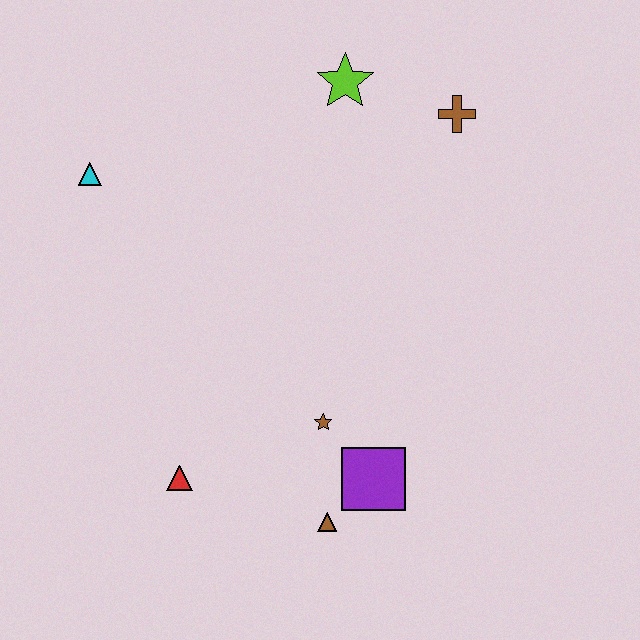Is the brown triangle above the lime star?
No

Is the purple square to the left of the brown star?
No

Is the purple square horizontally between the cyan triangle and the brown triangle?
No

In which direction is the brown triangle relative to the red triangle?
The brown triangle is to the right of the red triangle.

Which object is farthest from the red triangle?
The brown cross is farthest from the red triangle.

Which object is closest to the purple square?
The brown triangle is closest to the purple square.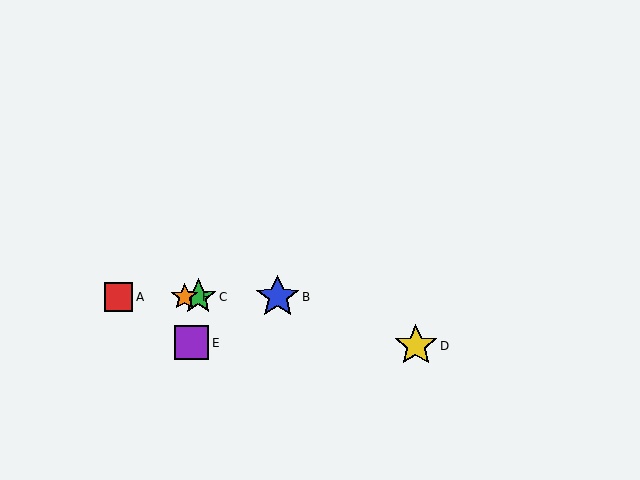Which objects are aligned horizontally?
Objects A, B, C, F are aligned horizontally.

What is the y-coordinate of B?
Object B is at y≈297.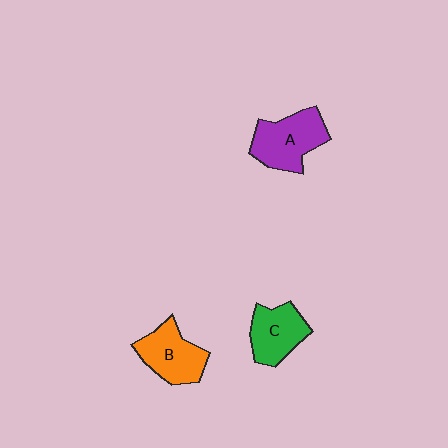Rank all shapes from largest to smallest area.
From largest to smallest: A (purple), B (orange), C (green).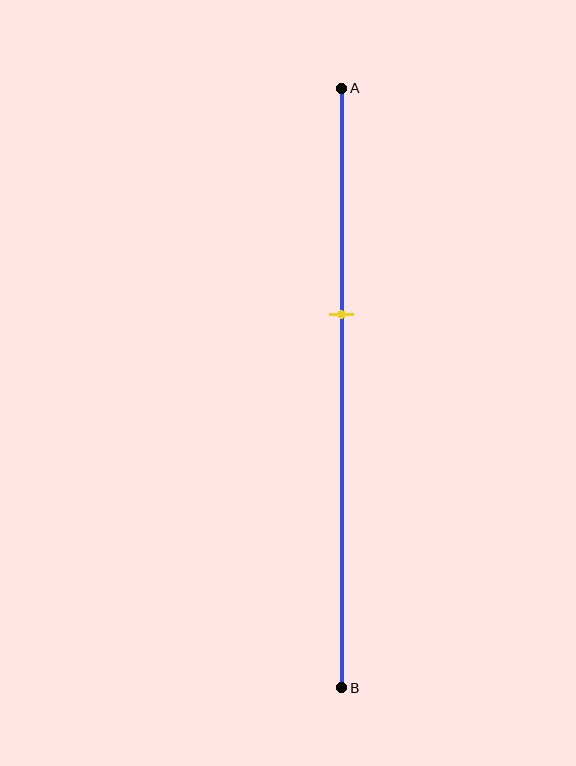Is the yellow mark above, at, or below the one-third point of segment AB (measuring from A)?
The yellow mark is below the one-third point of segment AB.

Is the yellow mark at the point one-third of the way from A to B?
No, the mark is at about 40% from A, not at the 33% one-third point.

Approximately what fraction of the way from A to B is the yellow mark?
The yellow mark is approximately 40% of the way from A to B.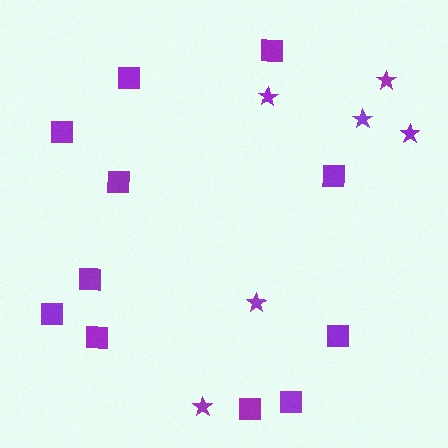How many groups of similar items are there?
There are 2 groups: one group of stars (6) and one group of squares (11).